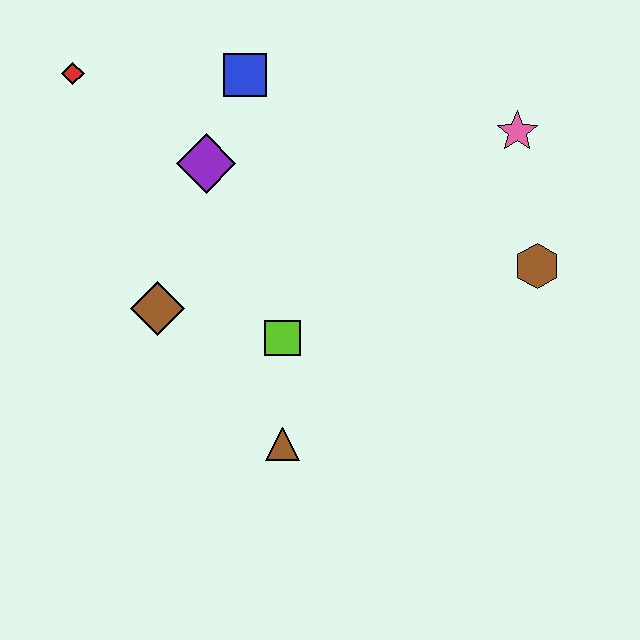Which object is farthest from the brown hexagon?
The red diamond is farthest from the brown hexagon.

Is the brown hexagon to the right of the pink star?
Yes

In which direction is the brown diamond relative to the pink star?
The brown diamond is to the left of the pink star.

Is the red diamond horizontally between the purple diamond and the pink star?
No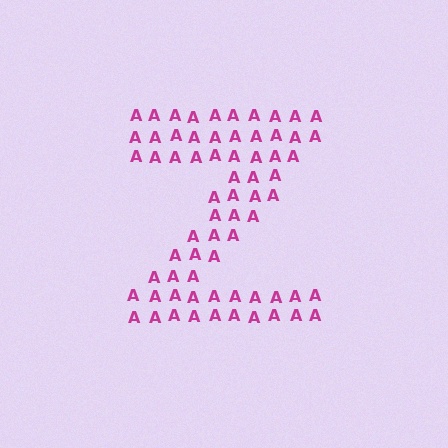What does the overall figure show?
The overall figure shows the letter Z.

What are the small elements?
The small elements are letter A's.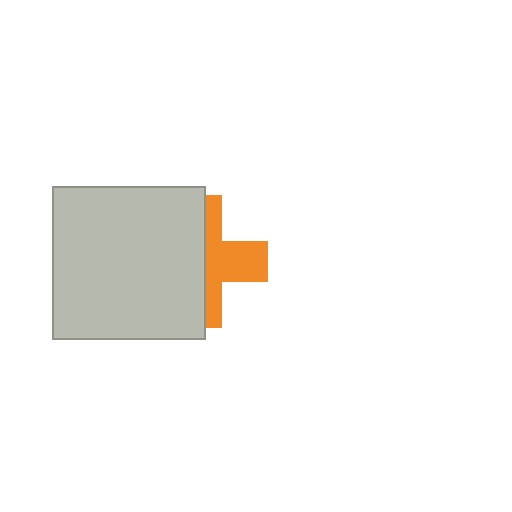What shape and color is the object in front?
The object in front is a light gray square.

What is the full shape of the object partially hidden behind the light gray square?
The partially hidden object is an orange cross.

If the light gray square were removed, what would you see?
You would see the complete orange cross.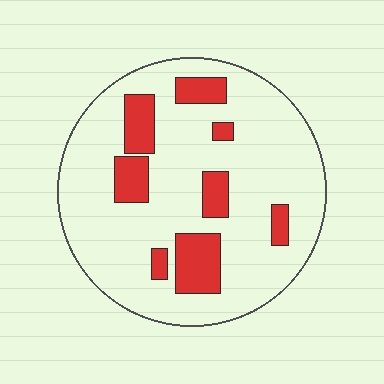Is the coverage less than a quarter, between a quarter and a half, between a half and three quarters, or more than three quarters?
Less than a quarter.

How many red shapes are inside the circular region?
8.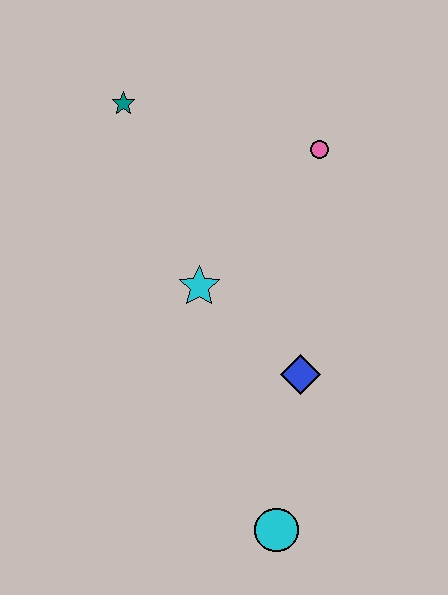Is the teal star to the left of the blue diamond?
Yes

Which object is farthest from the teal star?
The cyan circle is farthest from the teal star.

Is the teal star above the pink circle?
Yes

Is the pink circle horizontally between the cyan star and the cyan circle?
No